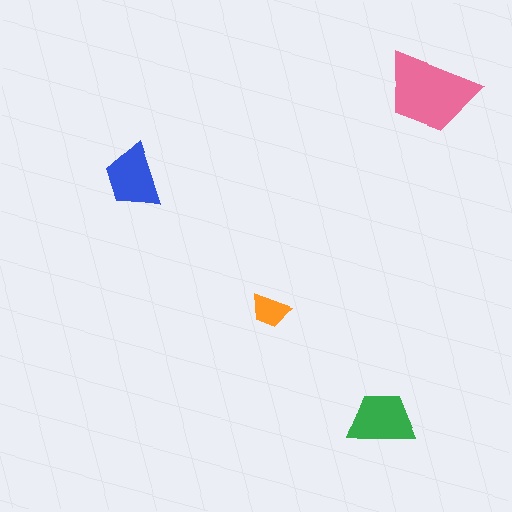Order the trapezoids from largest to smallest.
the pink one, the green one, the blue one, the orange one.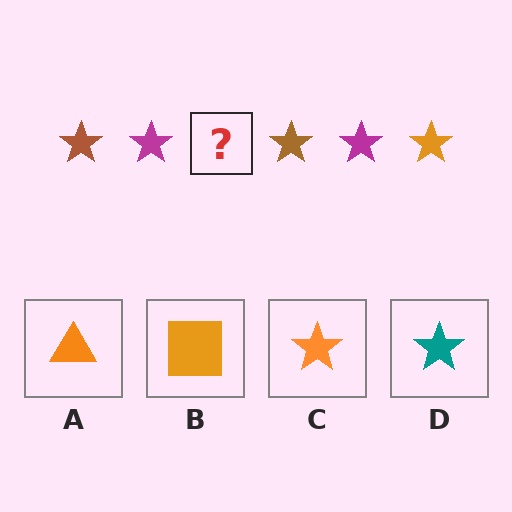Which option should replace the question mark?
Option C.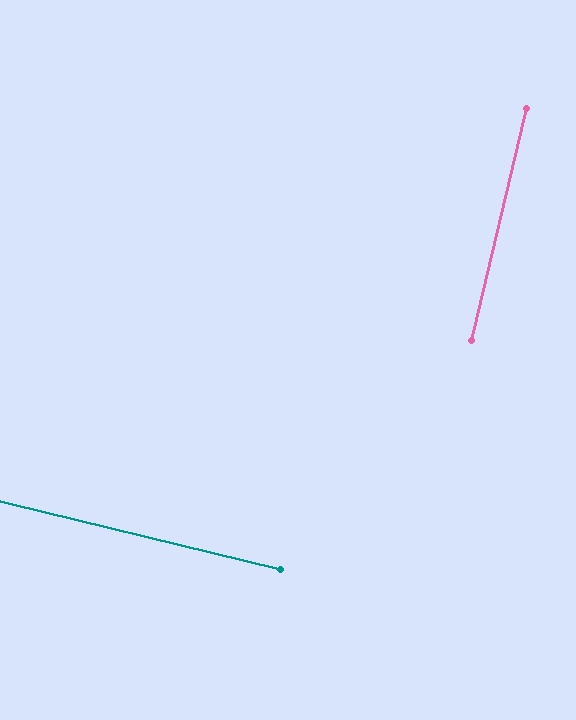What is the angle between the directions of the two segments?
Approximately 90 degrees.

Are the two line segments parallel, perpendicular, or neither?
Perpendicular — they meet at approximately 90°.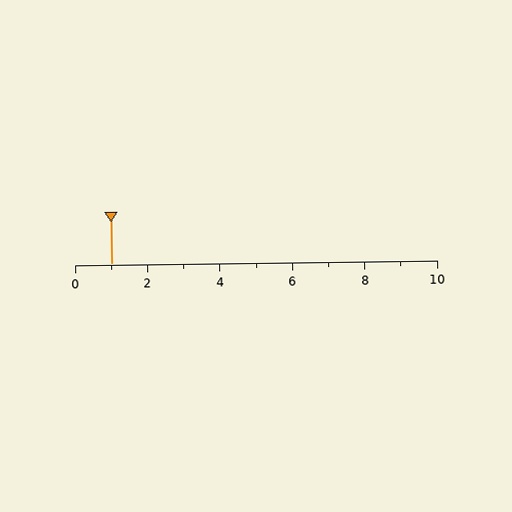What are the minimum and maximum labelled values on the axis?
The axis runs from 0 to 10.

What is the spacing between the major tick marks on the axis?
The major ticks are spaced 2 apart.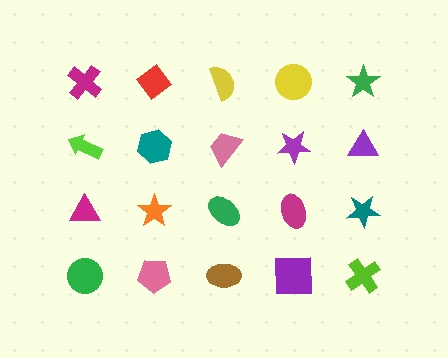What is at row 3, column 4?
A magenta ellipse.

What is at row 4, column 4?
A purple square.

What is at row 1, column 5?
A green star.